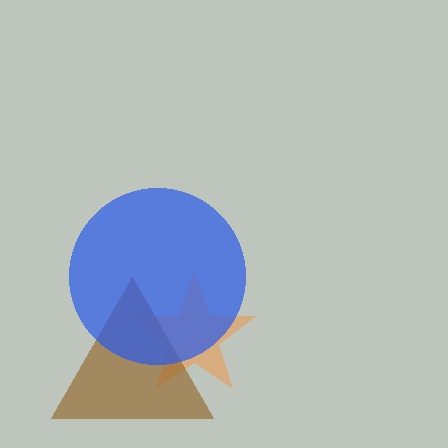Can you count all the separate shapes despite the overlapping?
Yes, there are 3 separate shapes.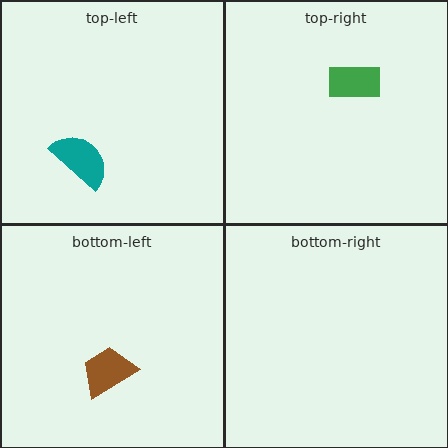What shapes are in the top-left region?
The teal semicircle.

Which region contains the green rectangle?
The top-right region.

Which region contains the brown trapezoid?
The bottom-left region.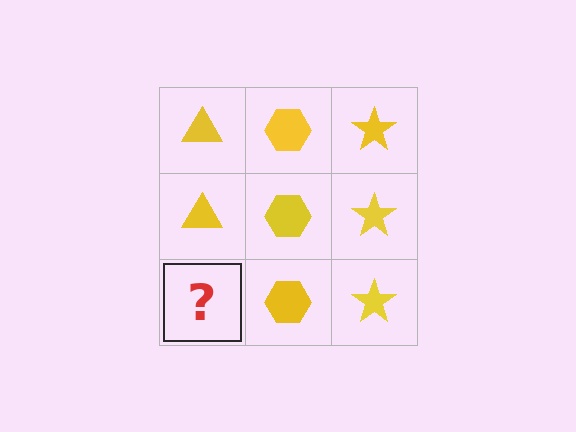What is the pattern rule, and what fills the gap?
The rule is that each column has a consistent shape. The gap should be filled with a yellow triangle.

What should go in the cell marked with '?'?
The missing cell should contain a yellow triangle.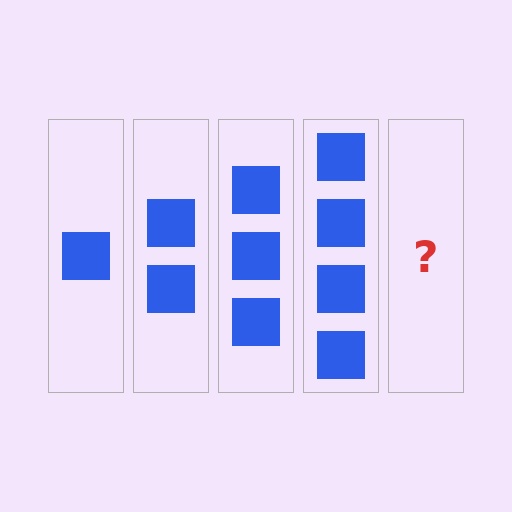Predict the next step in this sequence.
The next step is 5 squares.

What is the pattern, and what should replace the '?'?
The pattern is that each step adds one more square. The '?' should be 5 squares.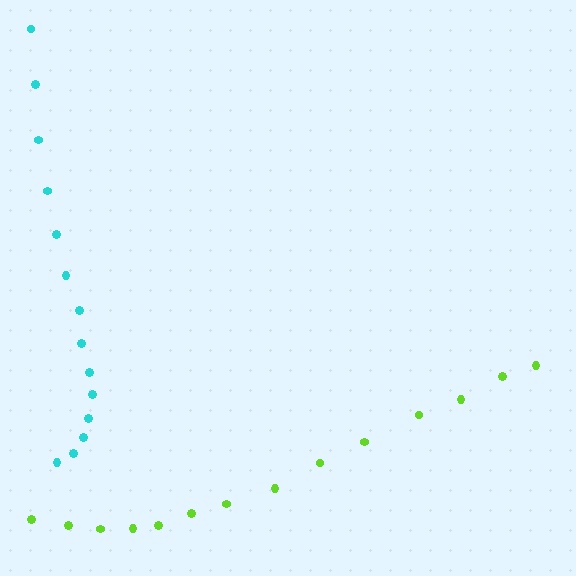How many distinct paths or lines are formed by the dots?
There are 2 distinct paths.